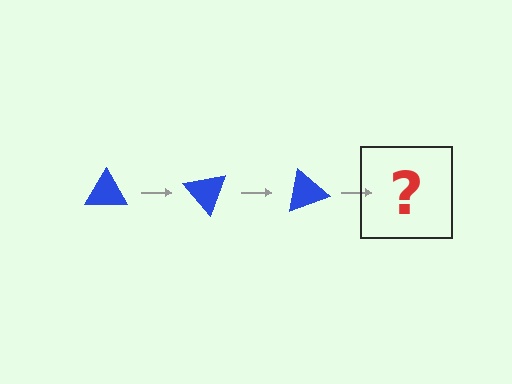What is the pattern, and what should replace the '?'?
The pattern is that the triangle rotates 50 degrees each step. The '?' should be a blue triangle rotated 150 degrees.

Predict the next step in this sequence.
The next step is a blue triangle rotated 150 degrees.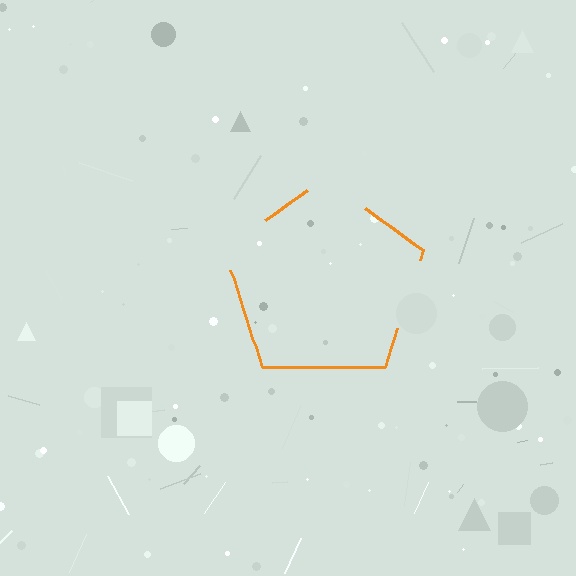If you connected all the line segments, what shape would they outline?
They would outline a pentagon.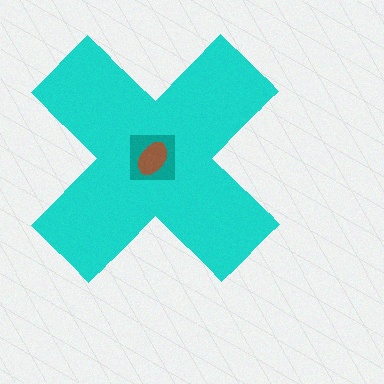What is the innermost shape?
The brown ellipse.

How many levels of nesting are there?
3.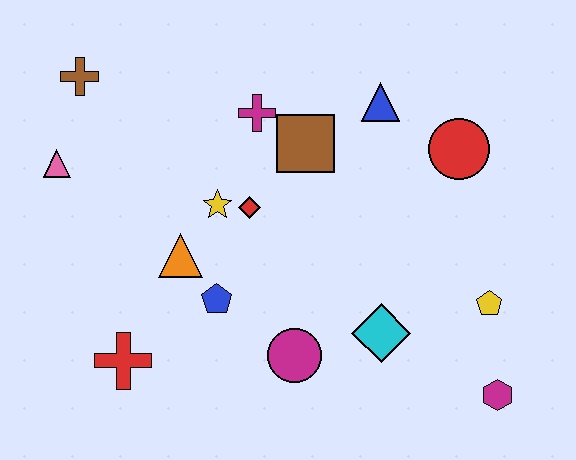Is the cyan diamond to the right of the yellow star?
Yes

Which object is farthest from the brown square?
The magenta hexagon is farthest from the brown square.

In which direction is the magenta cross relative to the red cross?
The magenta cross is above the red cross.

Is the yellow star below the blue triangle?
Yes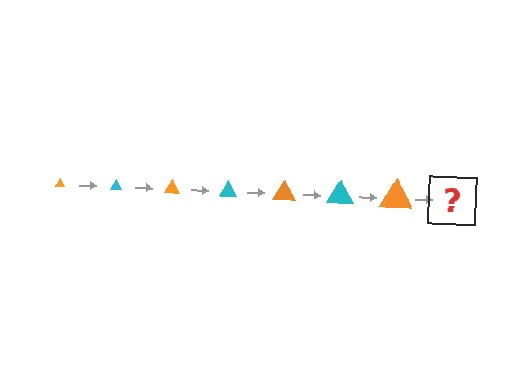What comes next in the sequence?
The next element should be a cyan triangle, larger than the previous one.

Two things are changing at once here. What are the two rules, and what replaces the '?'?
The two rules are that the triangle grows larger each step and the color cycles through orange and cyan. The '?' should be a cyan triangle, larger than the previous one.